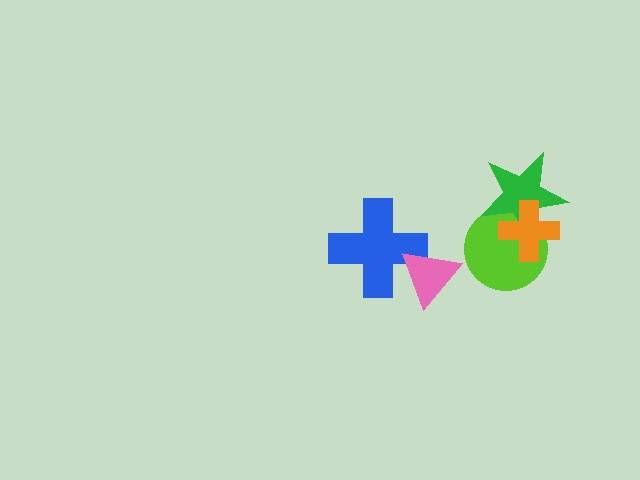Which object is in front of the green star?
The orange cross is in front of the green star.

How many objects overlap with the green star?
2 objects overlap with the green star.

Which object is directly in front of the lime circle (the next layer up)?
The green star is directly in front of the lime circle.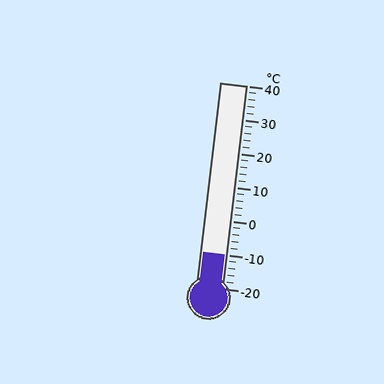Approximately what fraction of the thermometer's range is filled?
The thermometer is filled to approximately 15% of its range.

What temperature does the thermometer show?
The thermometer shows approximately -10°C.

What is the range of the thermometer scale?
The thermometer scale ranges from -20°C to 40°C.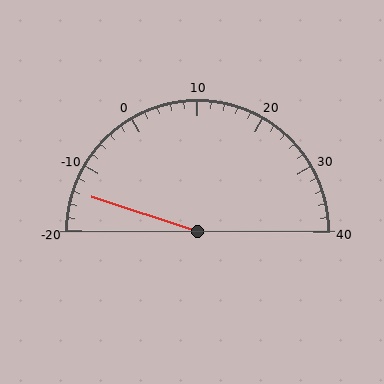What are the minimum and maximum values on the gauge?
The gauge ranges from -20 to 40.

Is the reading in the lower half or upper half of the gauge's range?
The reading is in the lower half of the range (-20 to 40).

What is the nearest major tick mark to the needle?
The nearest major tick mark is -10.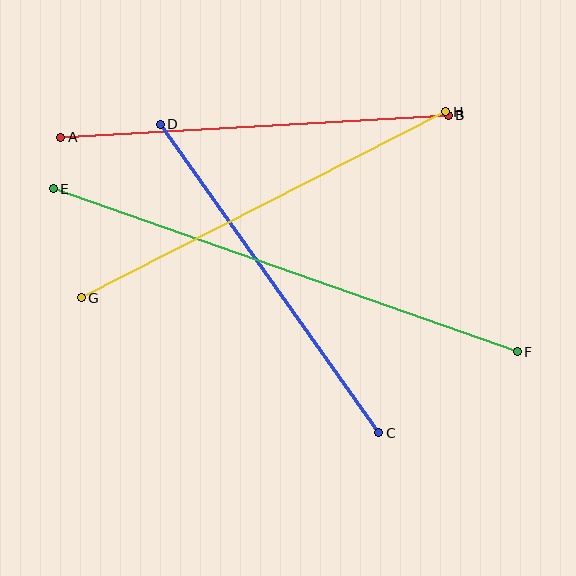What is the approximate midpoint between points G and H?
The midpoint is at approximately (264, 205) pixels.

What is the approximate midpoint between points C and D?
The midpoint is at approximately (269, 279) pixels.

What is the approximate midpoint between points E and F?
The midpoint is at approximately (285, 270) pixels.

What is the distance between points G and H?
The distance is approximately 410 pixels.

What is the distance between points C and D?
The distance is approximately 378 pixels.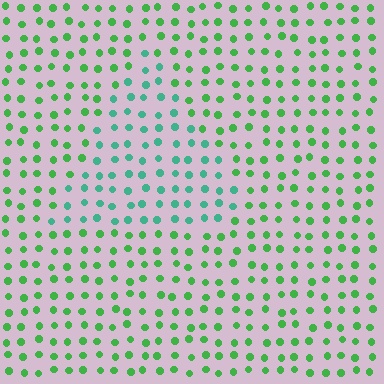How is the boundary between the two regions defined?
The boundary is defined purely by a slight shift in hue (about 36 degrees). Spacing, size, and orientation are identical on both sides.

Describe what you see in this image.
The image is filled with small green elements in a uniform arrangement. A triangle-shaped region is visible where the elements are tinted to a slightly different hue, forming a subtle color boundary.